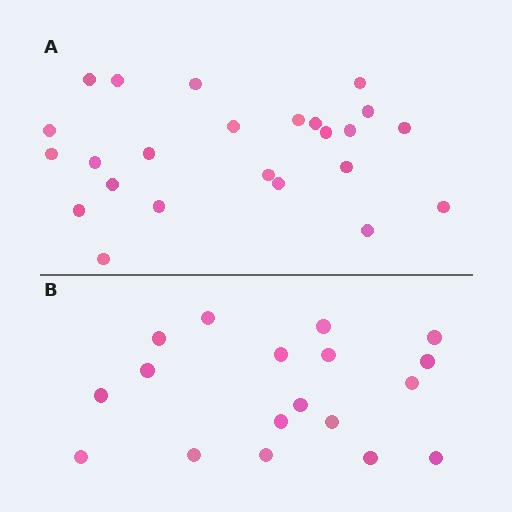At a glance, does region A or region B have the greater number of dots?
Region A (the top region) has more dots.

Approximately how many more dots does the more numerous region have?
Region A has about 6 more dots than region B.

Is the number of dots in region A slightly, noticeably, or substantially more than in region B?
Region A has noticeably more, but not dramatically so. The ratio is roughly 1.3 to 1.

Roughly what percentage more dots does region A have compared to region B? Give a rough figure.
About 35% more.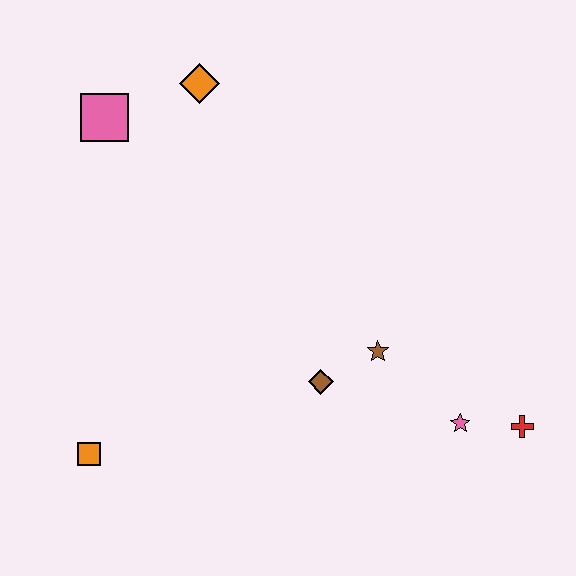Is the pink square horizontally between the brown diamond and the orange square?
Yes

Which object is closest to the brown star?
The brown diamond is closest to the brown star.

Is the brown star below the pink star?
No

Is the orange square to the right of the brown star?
No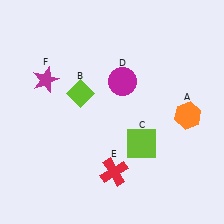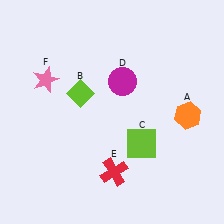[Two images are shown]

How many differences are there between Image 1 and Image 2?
There is 1 difference between the two images.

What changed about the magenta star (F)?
In Image 1, F is magenta. In Image 2, it changed to pink.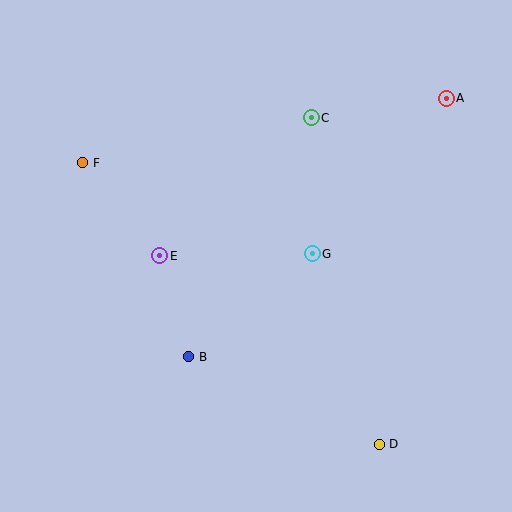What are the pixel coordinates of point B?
Point B is at (189, 357).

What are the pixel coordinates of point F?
Point F is at (83, 163).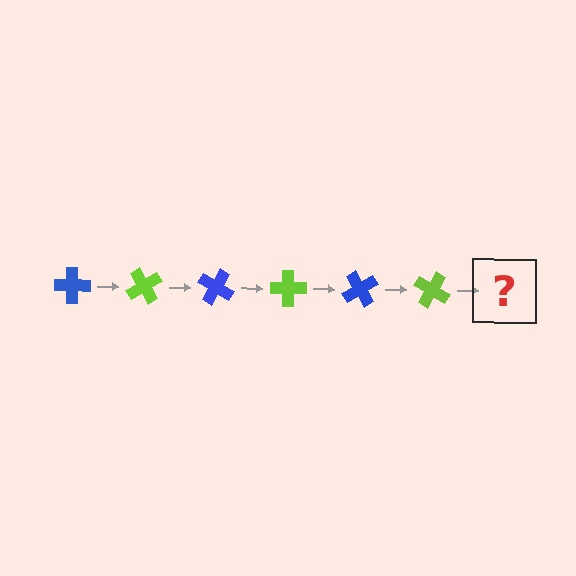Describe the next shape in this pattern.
It should be a blue cross, rotated 360 degrees from the start.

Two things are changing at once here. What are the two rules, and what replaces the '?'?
The two rules are that it rotates 60 degrees each step and the color cycles through blue and lime. The '?' should be a blue cross, rotated 360 degrees from the start.